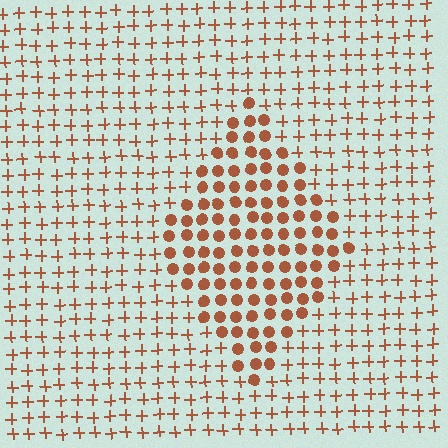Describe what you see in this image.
The image is filled with small brown elements arranged in a uniform grid. A diamond-shaped region contains circles, while the surrounding area contains plus signs. The boundary is defined purely by the change in element shape.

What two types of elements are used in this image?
The image uses circles inside the diamond region and plus signs outside it.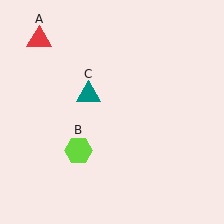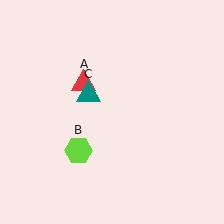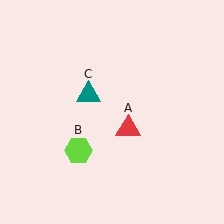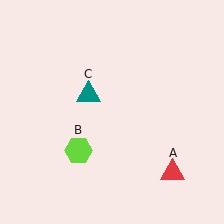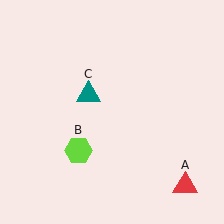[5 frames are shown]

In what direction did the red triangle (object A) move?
The red triangle (object A) moved down and to the right.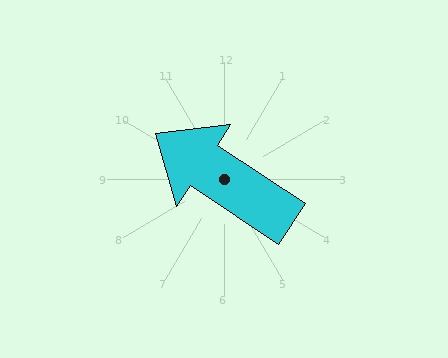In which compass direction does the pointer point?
Northwest.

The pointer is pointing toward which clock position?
Roughly 10 o'clock.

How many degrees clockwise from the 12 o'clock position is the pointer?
Approximately 303 degrees.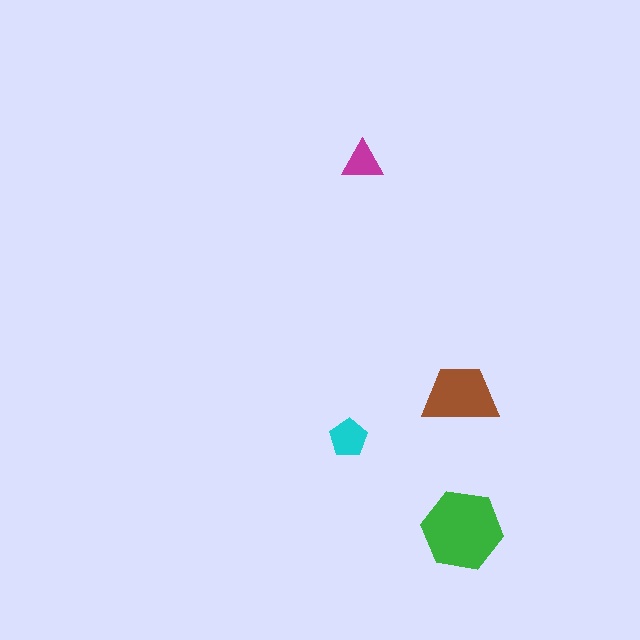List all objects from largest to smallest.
The green hexagon, the brown trapezoid, the cyan pentagon, the magenta triangle.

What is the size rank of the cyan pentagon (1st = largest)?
3rd.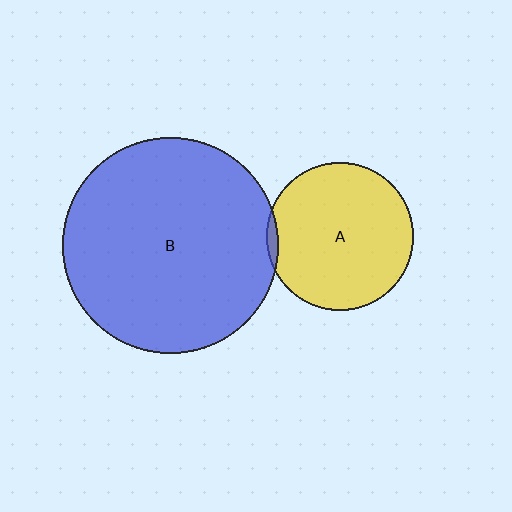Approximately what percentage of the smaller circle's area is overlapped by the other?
Approximately 5%.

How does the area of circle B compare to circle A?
Approximately 2.2 times.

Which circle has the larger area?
Circle B (blue).